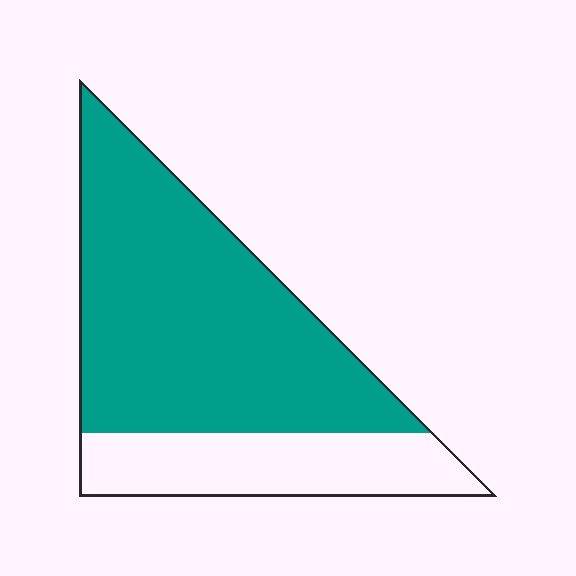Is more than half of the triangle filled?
Yes.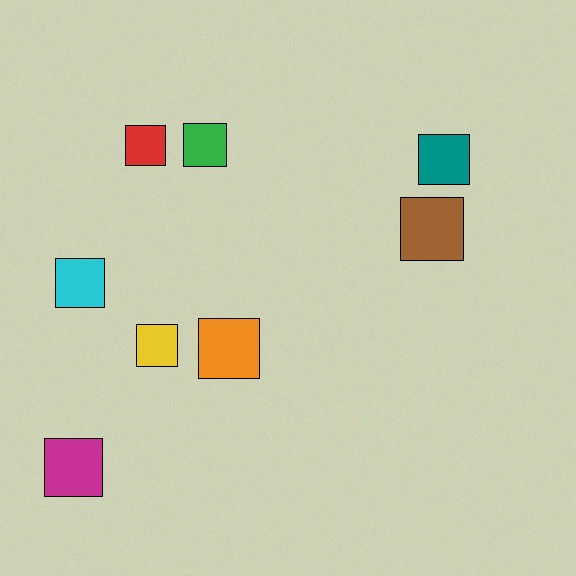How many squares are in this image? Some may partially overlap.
There are 8 squares.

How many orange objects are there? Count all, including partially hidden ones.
There is 1 orange object.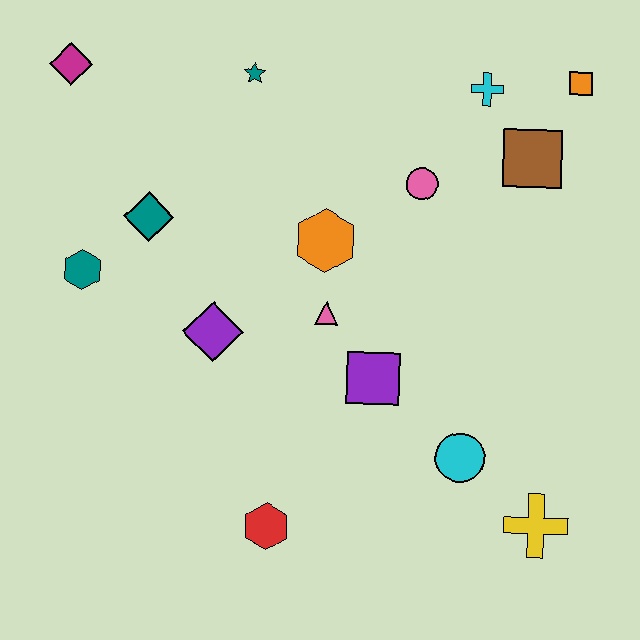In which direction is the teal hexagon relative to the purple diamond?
The teal hexagon is to the left of the purple diamond.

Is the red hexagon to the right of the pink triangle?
No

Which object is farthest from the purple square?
The magenta diamond is farthest from the purple square.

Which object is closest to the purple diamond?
The pink triangle is closest to the purple diamond.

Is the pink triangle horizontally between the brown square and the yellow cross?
No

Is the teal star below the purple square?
No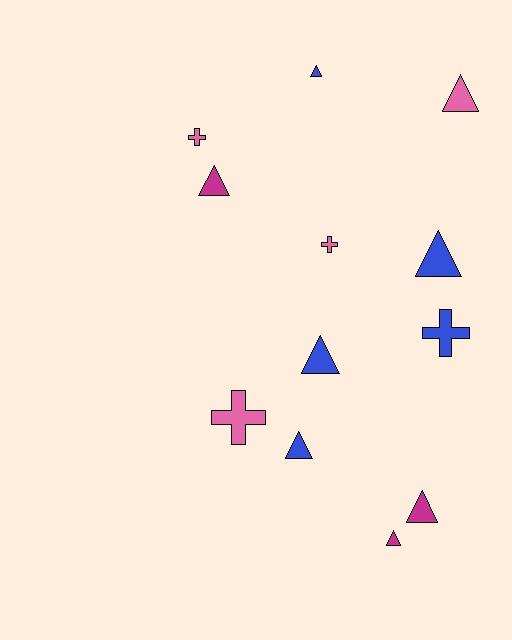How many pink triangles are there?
There is 1 pink triangle.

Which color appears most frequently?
Blue, with 5 objects.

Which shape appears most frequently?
Triangle, with 8 objects.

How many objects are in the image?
There are 12 objects.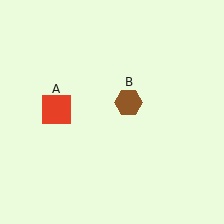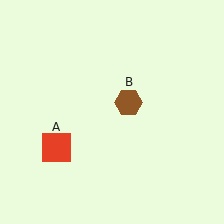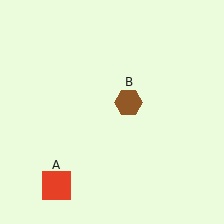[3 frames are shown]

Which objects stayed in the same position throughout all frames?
Brown hexagon (object B) remained stationary.